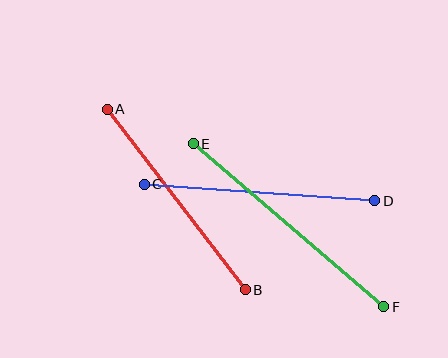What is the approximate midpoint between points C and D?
The midpoint is at approximately (259, 193) pixels.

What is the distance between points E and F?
The distance is approximately 251 pixels.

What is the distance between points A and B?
The distance is approximately 227 pixels.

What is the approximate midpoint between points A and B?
The midpoint is at approximately (176, 200) pixels.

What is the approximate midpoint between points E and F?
The midpoint is at approximately (288, 225) pixels.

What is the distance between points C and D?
The distance is approximately 231 pixels.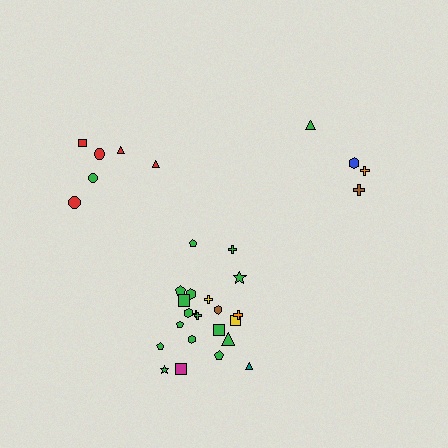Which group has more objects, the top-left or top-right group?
The top-left group.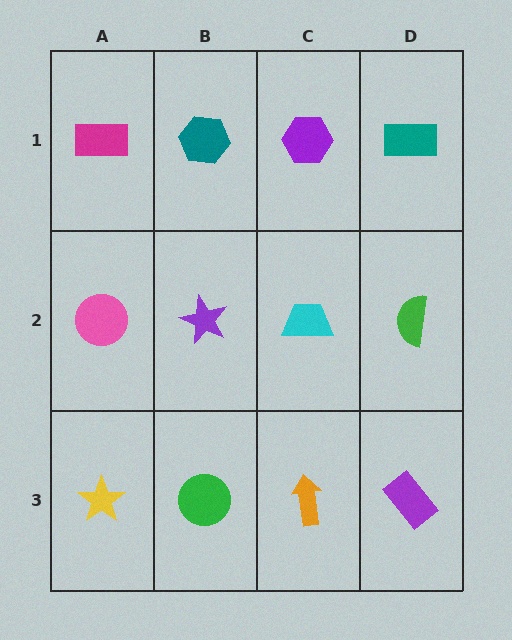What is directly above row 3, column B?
A purple star.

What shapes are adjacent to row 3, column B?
A purple star (row 2, column B), a yellow star (row 3, column A), an orange arrow (row 3, column C).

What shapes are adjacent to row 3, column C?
A cyan trapezoid (row 2, column C), a green circle (row 3, column B), a purple rectangle (row 3, column D).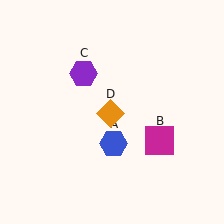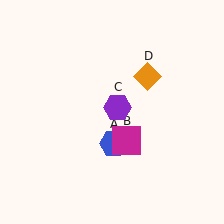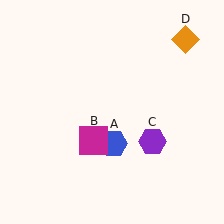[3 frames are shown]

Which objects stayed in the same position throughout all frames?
Blue hexagon (object A) remained stationary.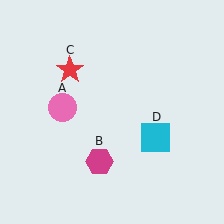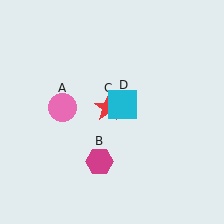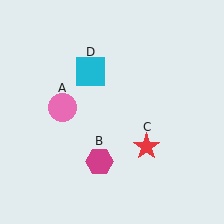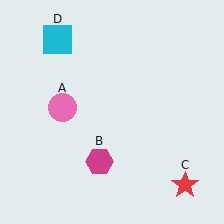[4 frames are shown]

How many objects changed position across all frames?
2 objects changed position: red star (object C), cyan square (object D).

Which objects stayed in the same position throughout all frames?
Pink circle (object A) and magenta hexagon (object B) remained stationary.